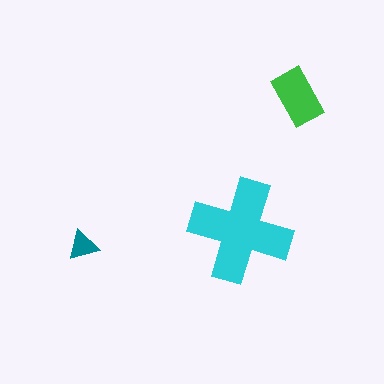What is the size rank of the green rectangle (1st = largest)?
2nd.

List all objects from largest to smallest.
The cyan cross, the green rectangle, the teal triangle.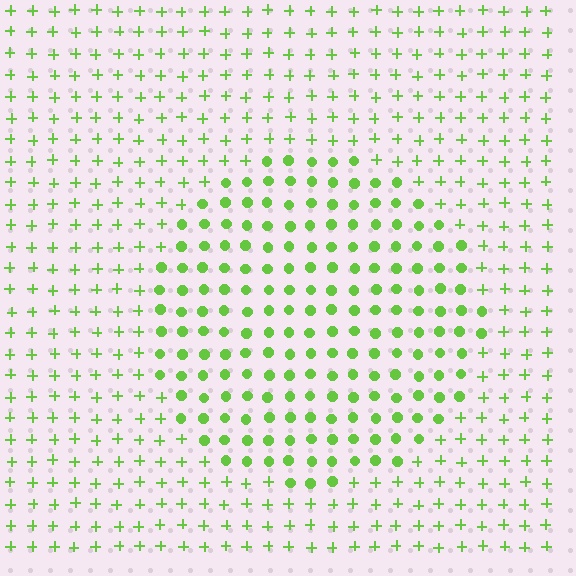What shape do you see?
I see a circle.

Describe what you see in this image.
The image is filled with small lime elements arranged in a uniform grid. A circle-shaped region contains circles, while the surrounding area contains plus signs. The boundary is defined purely by the change in element shape.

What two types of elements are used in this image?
The image uses circles inside the circle region and plus signs outside it.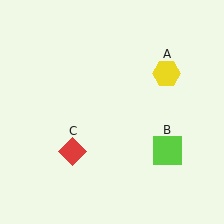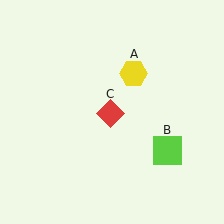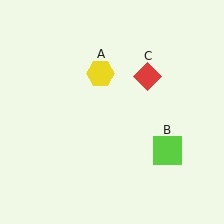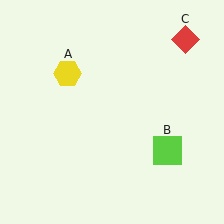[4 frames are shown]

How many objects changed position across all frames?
2 objects changed position: yellow hexagon (object A), red diamond (object C).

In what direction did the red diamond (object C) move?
The red diamond (object C) moved up and to the right.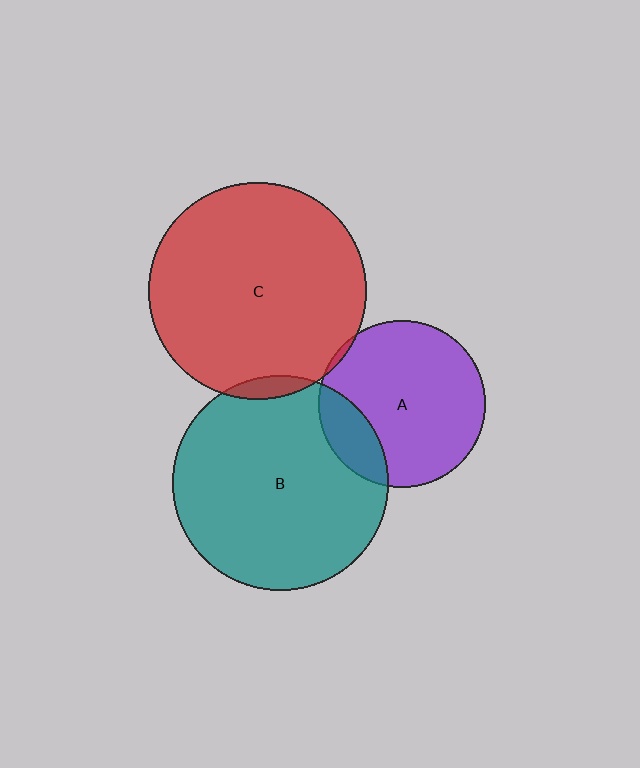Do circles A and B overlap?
Yes.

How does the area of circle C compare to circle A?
Approximately 1.7 times.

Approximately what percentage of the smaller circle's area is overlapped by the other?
Approximately 20%.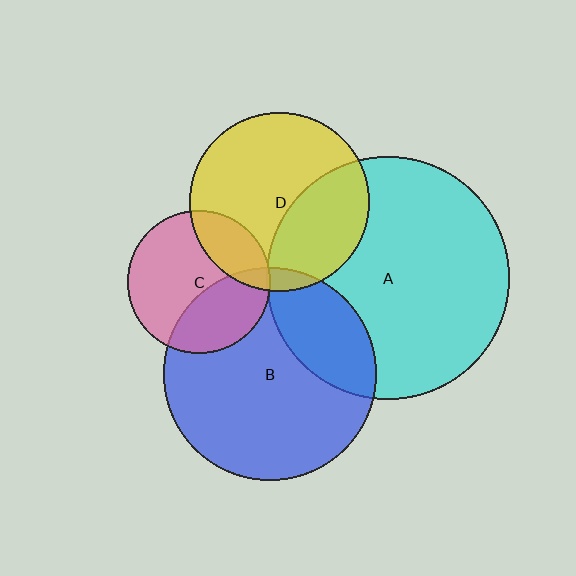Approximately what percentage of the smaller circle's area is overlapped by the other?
Approximately 25%.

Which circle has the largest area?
Circle A (cyan).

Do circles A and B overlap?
Yes.